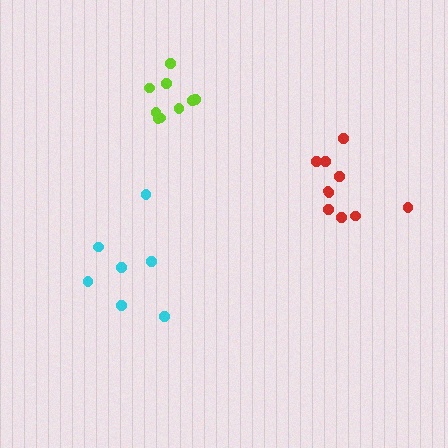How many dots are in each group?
Group 1: 10 dots, Group 2: 7 dots, Group 3: 9 dots (26 total).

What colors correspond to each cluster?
The clusters are colored: red, cyan, lime.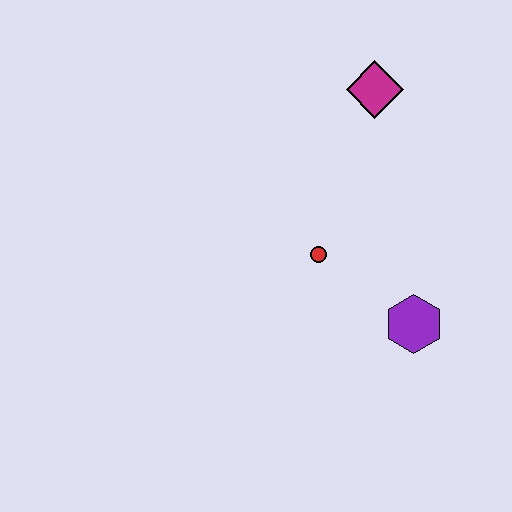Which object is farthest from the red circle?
The magenta diamond is farthest from the red circle.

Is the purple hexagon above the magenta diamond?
No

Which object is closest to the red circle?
The purple hexagon is closest to the red circle.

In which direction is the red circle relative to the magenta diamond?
The red circle is below the magenta diamond.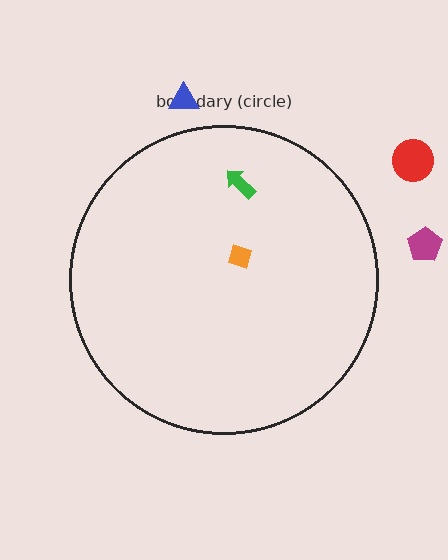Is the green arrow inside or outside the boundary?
Inside.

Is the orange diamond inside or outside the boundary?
Inside.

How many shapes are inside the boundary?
2 inside, 3 outside.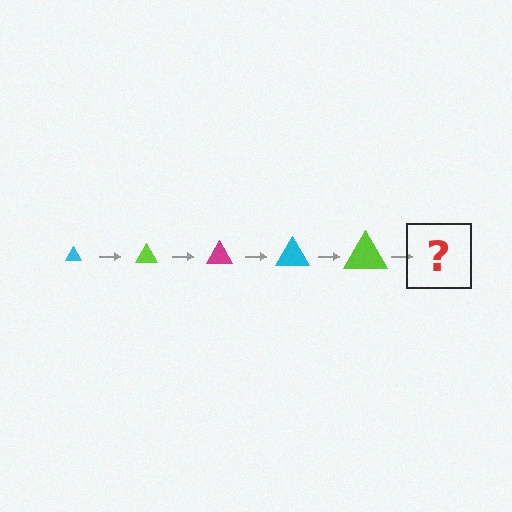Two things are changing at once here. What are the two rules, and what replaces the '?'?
The two rules are that the triangle grows larger each step and the color cycles through cyan, lime, and magenta. The '?' should be a magenta triangle, larger than the previous one.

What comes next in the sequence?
The next element should be a magenta triangle, larger than the previous one.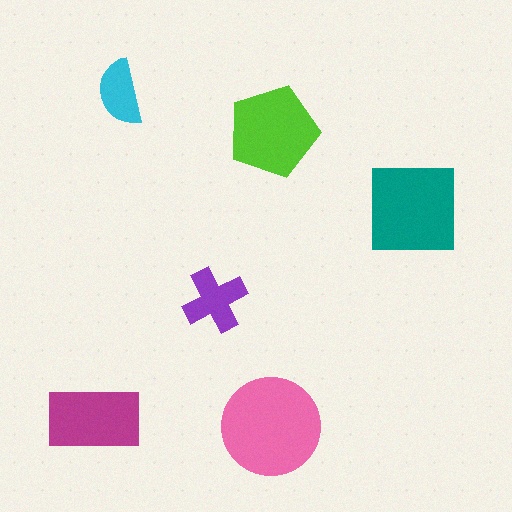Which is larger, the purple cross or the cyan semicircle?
The purple cross.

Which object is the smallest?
The cyan semicircle.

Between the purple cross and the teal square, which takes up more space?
The teal square.